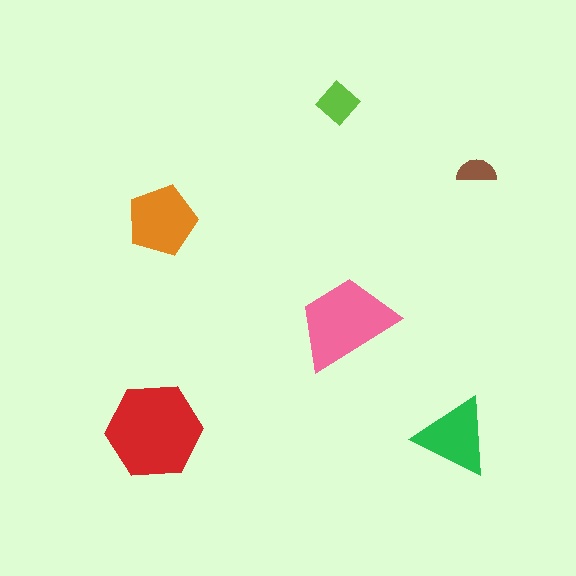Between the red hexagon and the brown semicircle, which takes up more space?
The red hexagon.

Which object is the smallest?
The brown semicircle.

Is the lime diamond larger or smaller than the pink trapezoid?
Smaller.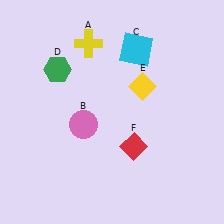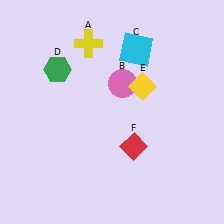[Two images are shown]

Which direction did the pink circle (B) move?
The pink circle (B) moved up.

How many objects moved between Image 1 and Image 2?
1 object moved between the two images.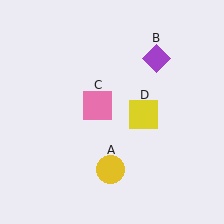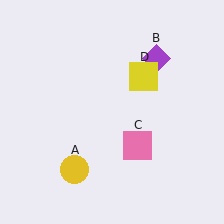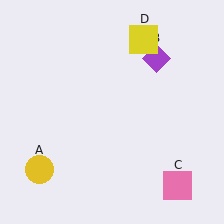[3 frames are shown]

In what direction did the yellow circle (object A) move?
The yellow circle (object A) moved left.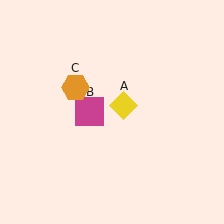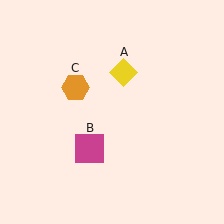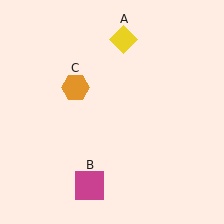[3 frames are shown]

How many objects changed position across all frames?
2 objects changed position: yellow diamond (object A), magenta square (object B).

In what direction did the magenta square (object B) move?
The magenta square (object B) moved down.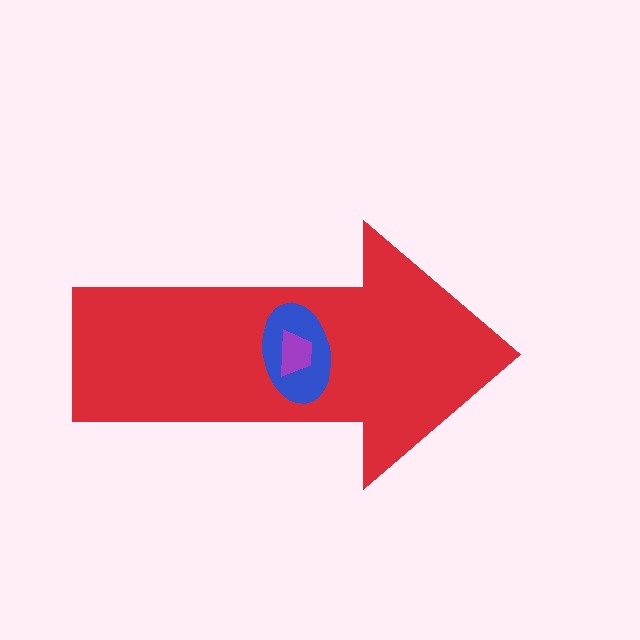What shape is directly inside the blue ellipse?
The purple trapezoid.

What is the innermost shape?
The purple trapezoid.